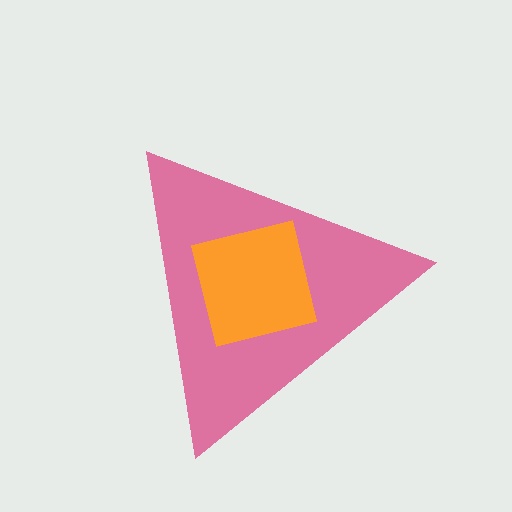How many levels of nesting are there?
2.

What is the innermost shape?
The orange square.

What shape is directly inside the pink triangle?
The orange square.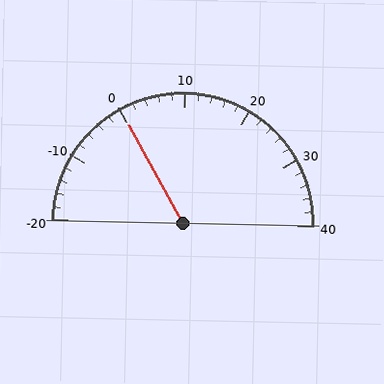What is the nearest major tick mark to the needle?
The nearest major tick mark is 0.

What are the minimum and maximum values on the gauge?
The gauge ranges from -20 to 40.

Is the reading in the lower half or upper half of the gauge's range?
The reading is in the lower half of the range (-20 to 40).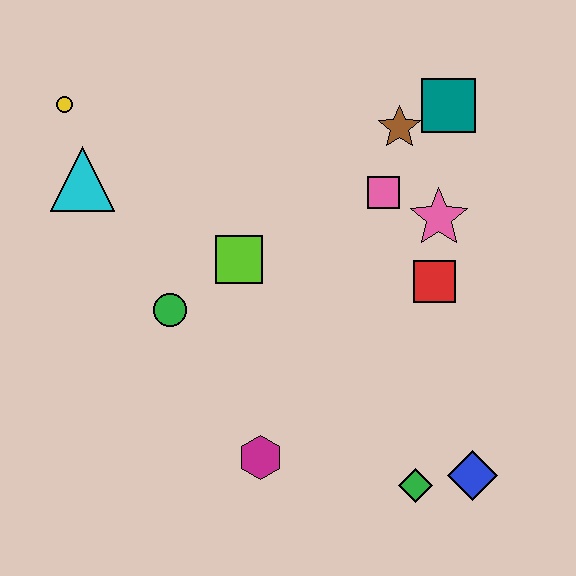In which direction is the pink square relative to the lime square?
The pink square is to the right of the lime square.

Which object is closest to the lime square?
The green circle is closest to the lime square.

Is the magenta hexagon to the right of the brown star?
No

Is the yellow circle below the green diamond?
No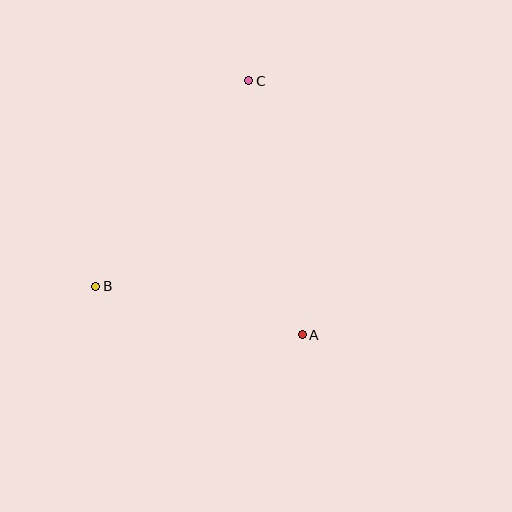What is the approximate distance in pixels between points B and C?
The distance between B and C is approximately 256 pixels.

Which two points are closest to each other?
Points A and B are closest to each other.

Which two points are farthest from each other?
Points A and C are farthest from each other.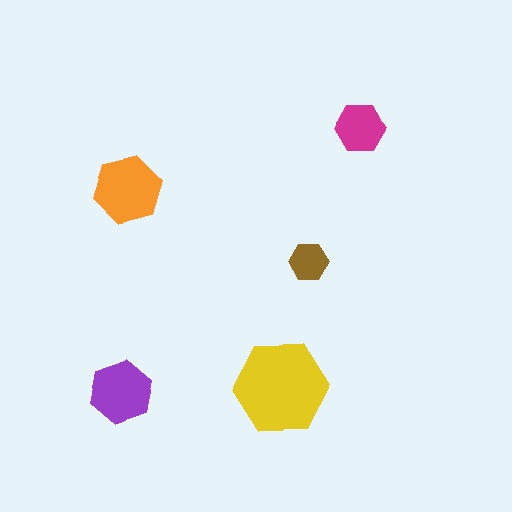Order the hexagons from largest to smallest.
the yellow one, the orange one, the purple one, the magenta one, the brown one.